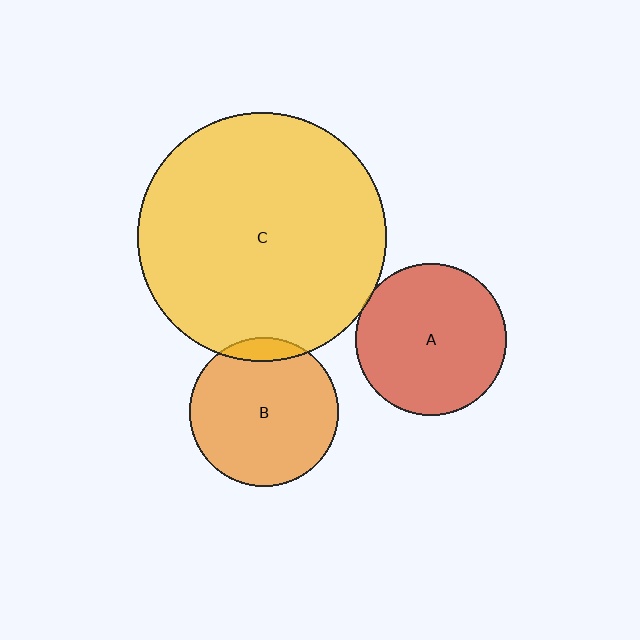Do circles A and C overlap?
Yes.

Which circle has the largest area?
Circle C (yellow).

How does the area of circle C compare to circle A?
Approximately 2.7 times.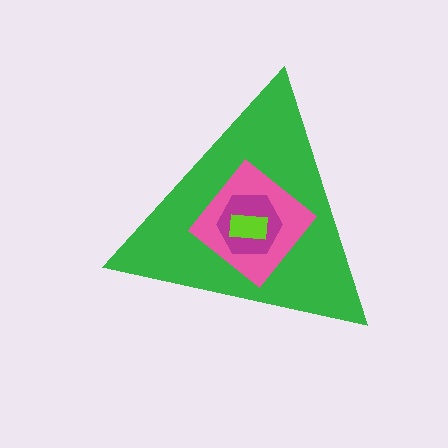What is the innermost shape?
The lime rectangle.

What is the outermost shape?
The green triangle.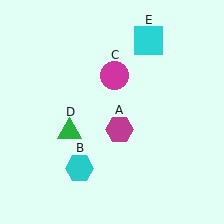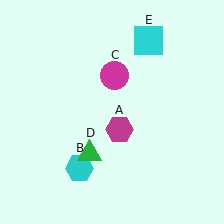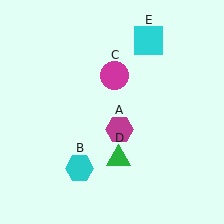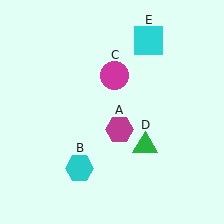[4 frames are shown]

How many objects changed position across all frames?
1 object changed position: green triangle (object D).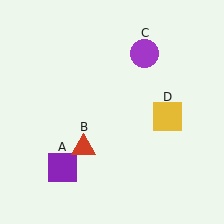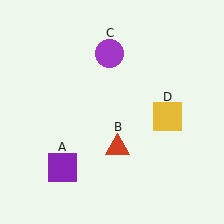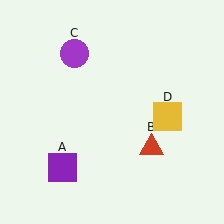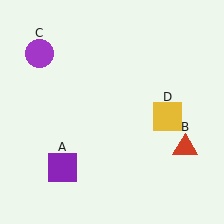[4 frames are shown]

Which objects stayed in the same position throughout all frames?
Purple square (object A) and yellow square (object D) remained stationary.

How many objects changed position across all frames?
2 objects changed position: red triangle (object B), purple circle (object C).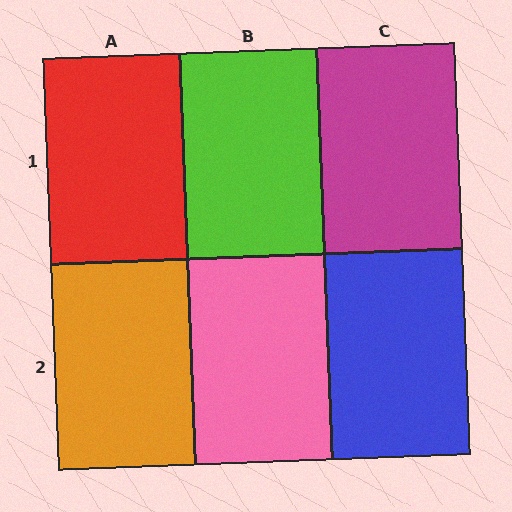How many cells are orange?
1 cell is orange.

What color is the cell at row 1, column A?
Red.